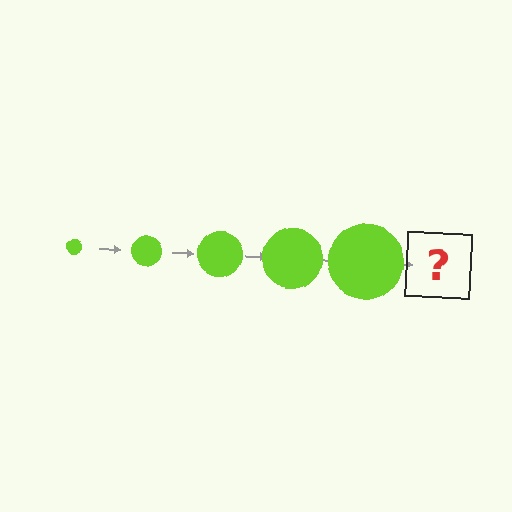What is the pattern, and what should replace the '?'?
The pattern is that the circle gets progressively larger each step. The '?' should be a lime circle, larger than the previous one.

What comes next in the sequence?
The next element should be a lime circle, larger than the previous one.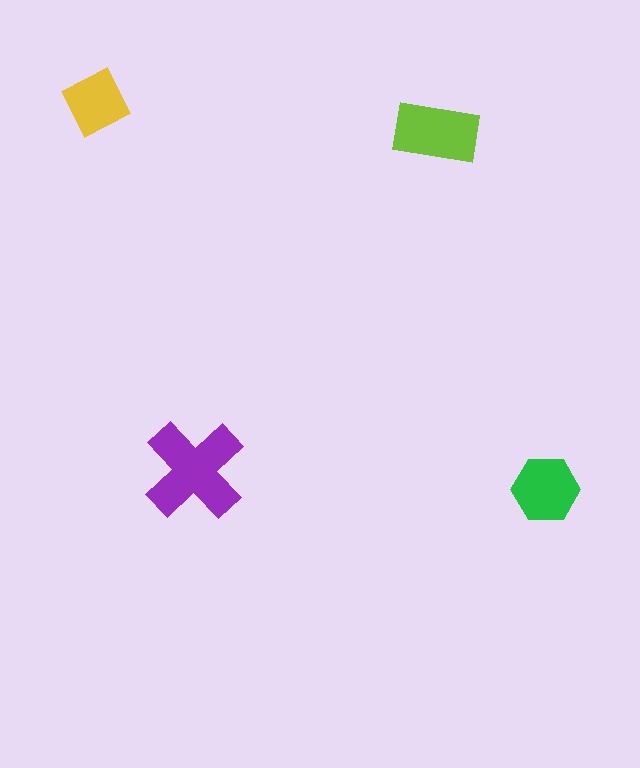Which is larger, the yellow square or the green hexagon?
The green hexagon.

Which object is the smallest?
The yellow square.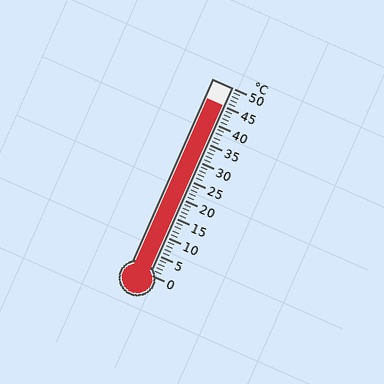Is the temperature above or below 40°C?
The temperature is above 40°C.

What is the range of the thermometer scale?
The thermometer scale ranges from 0°C to 50°C.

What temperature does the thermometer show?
The thermometer shows approximately 45°C.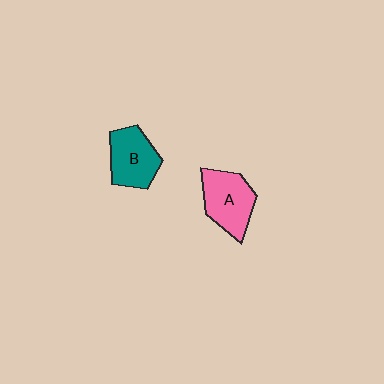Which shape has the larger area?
Shape A (pink).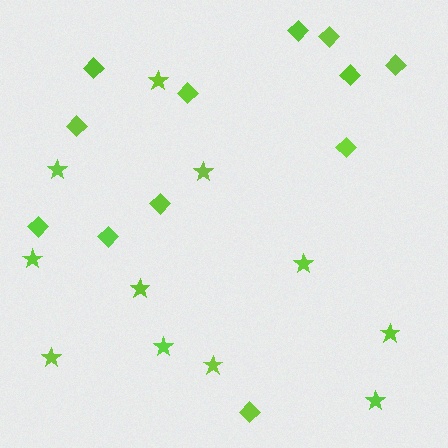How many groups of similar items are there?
There are 2 groups: one group of stars (11) and one group of diamonds (12).